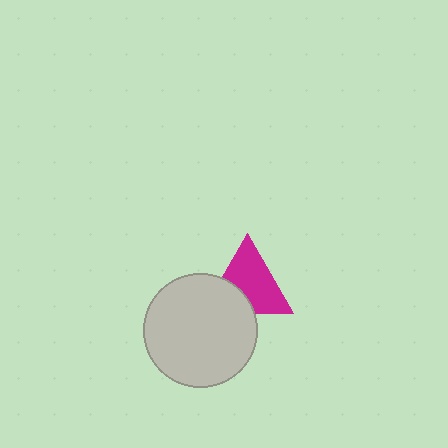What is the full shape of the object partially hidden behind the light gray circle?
The partially hidden object is a magenta triangle.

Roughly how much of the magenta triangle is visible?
Most of it is visible (roughly 69%).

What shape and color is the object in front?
The object in front is a light gray circle.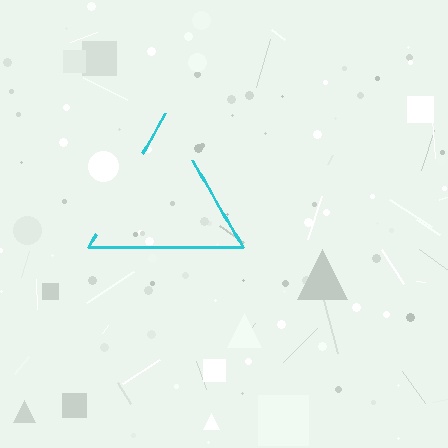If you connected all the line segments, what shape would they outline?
They would outline a triangle.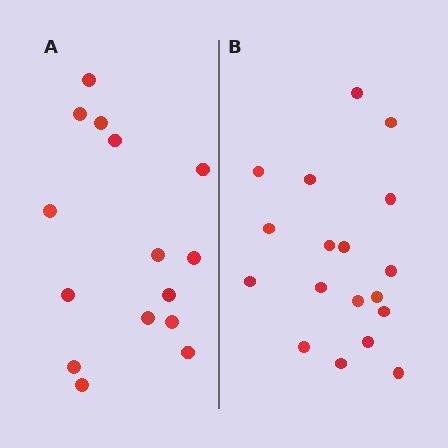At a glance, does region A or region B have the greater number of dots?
Region B (the right region) has more dots.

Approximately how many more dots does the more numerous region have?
Region B has just a few more — roughly 2 or 3 more dots than region A.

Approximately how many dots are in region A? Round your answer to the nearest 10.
About 20 dots. (The exact count is 15, which rounds to 20.)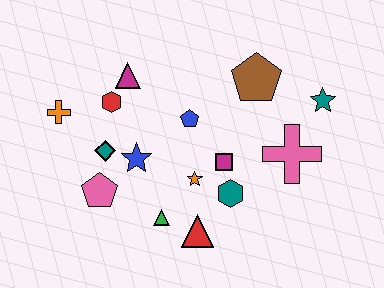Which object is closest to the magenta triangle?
The red hexagon is closest to the magenta triangle.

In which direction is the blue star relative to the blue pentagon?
The blue star is to the left of the blue pentagon.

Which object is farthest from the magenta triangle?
The teal star is farthest from the magenta triangle.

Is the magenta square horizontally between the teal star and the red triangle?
Yes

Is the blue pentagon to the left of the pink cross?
Yes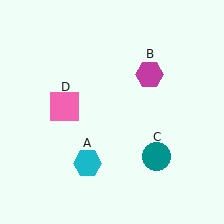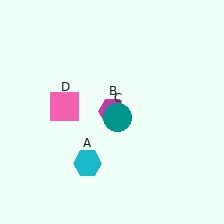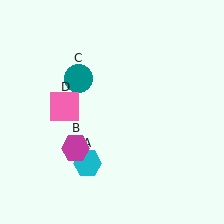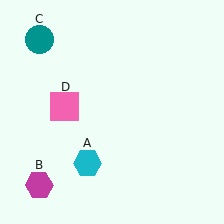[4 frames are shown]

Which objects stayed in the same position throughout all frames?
Cyan hexagon (object A) and pink square (object D) remained stationary.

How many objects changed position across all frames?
2 objects changed position: magenta hexagon (object B), teal circle (object C).